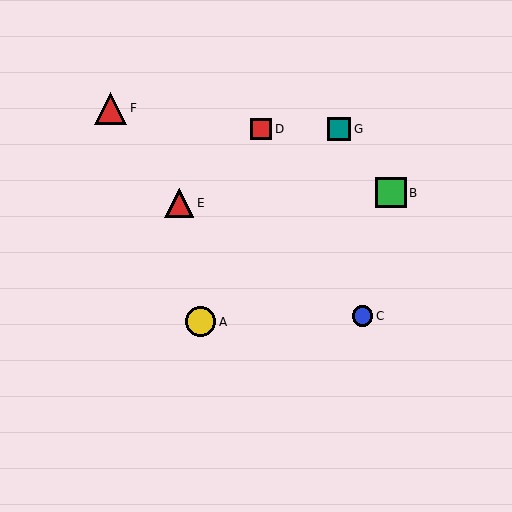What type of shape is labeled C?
Shape C is a blue circle.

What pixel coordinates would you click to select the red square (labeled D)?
Click at (261, 129) to select the red square D.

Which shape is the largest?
The red triangle (labeled F) is the largest.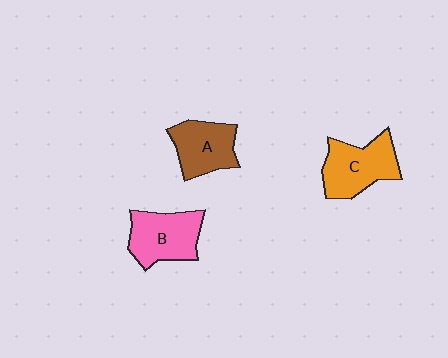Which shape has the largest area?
Shape C (orange).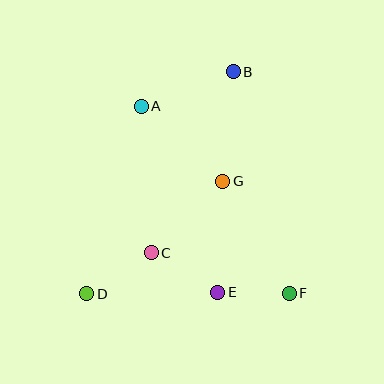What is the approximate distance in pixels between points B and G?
The distance between B and G is approximately 110 pixels.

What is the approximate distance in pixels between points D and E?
The distance between D and E is approximately 131 pixels.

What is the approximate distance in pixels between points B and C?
The distance between B and C is approximately 199 pixels.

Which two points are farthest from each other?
Points B and D are farthest from each other.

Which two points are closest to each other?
Points E and F are closest to each other.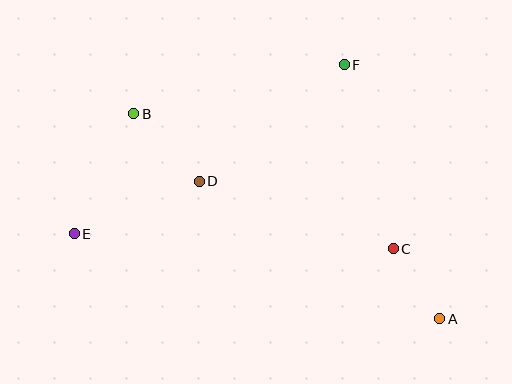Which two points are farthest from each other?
Points A and E are farthest from each other.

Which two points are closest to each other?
Points A and C are closest to each other.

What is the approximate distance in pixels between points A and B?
The distance between A and B is approximately 368 pixels.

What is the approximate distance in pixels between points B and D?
The distance between B and D is approximately 94 pixels.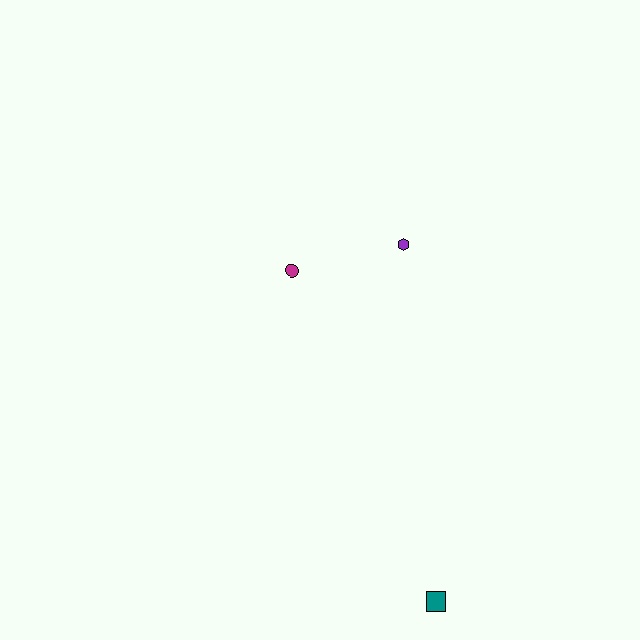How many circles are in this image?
There is 1 circle.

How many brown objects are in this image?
There are no brown objects.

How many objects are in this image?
There are 3 objects.